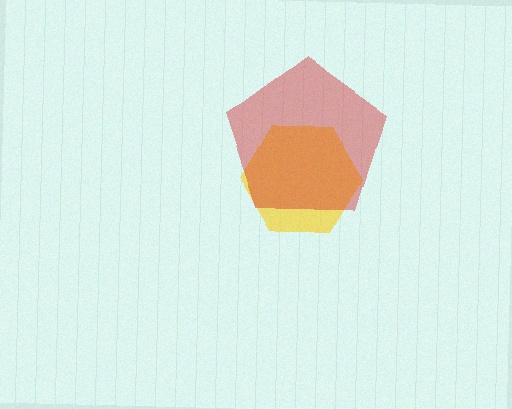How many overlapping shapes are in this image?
There are 2 overlapping shapes in the image.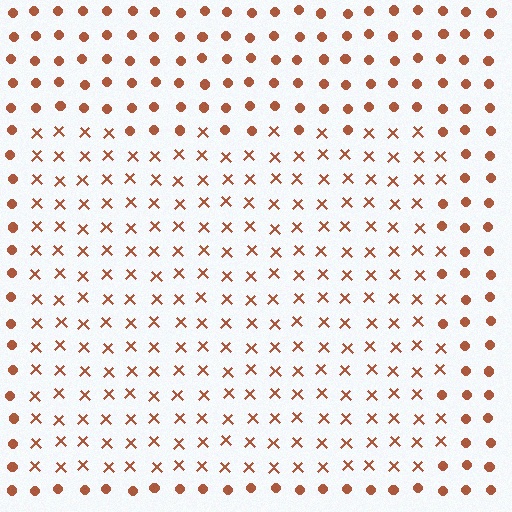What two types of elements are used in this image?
The image uses X marks inside the rectangle region and circles outside it.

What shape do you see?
I see a rectangle.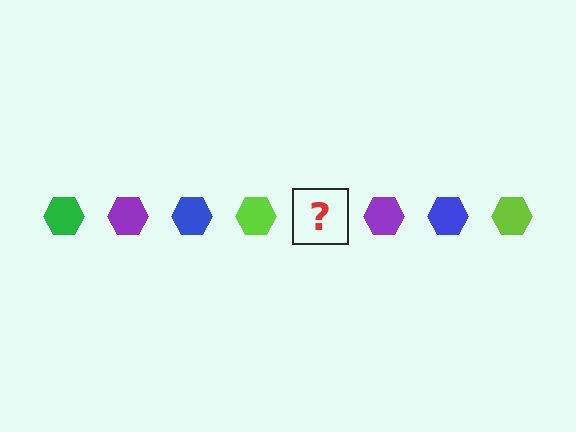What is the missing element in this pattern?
The missing element is a green hexagon.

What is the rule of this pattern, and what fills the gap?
The rule is that the pattern cycles through green, purple, blue, lime hexagons. The gap should be filled with a green hexagon.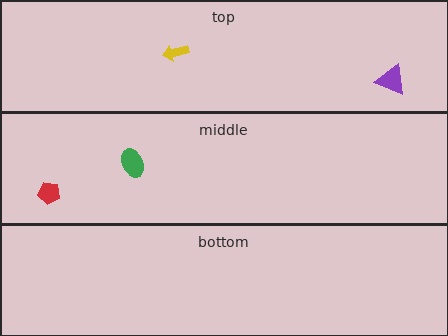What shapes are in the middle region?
The green ellipse, the red pentagon.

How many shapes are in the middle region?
2.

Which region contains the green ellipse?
The middle region.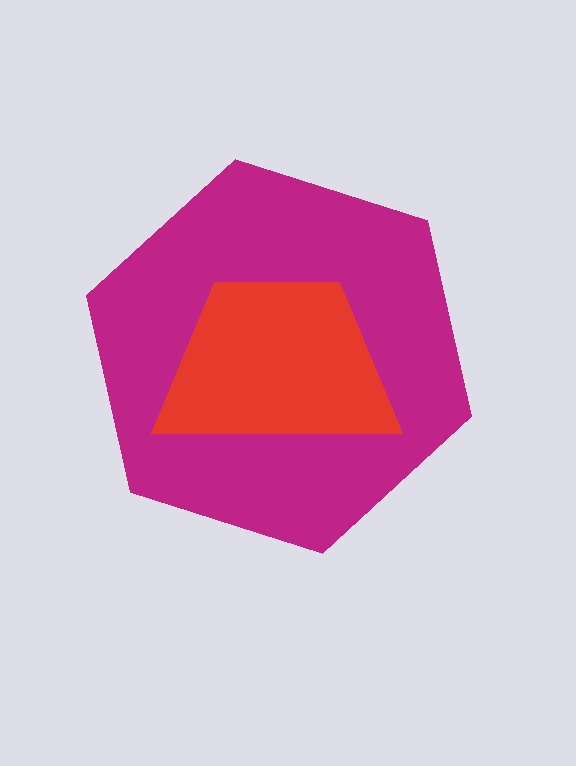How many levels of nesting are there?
2.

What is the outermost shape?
The magenta hexagon.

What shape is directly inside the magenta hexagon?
The red trapezoid.